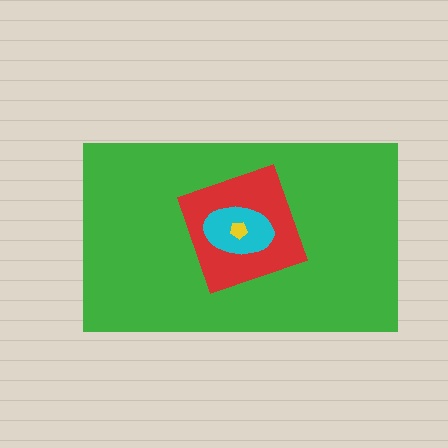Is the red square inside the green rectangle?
Yes.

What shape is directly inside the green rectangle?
The red square.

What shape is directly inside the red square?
The cyan ellipse.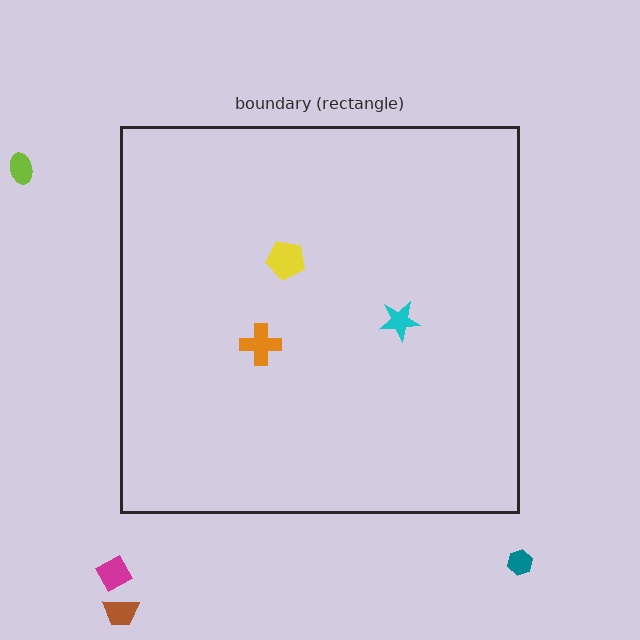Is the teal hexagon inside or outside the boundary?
Outside.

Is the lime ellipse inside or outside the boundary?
Outside.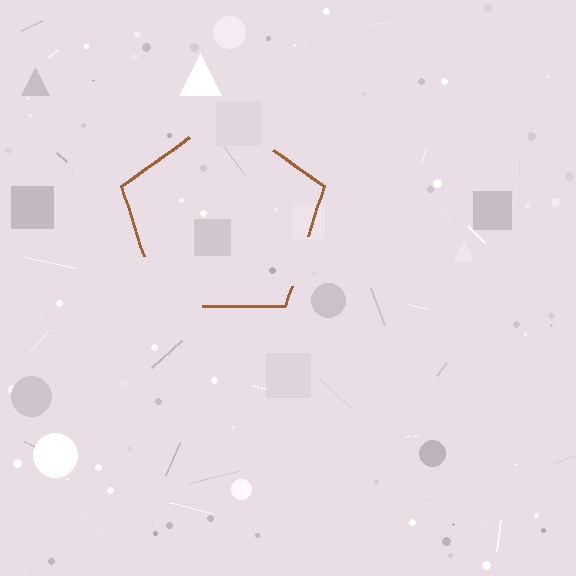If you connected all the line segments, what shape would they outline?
They would outline a pentagon.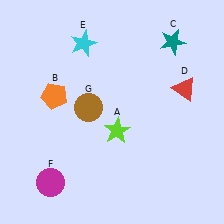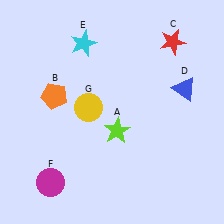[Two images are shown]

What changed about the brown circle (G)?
In Image 1, G is brown. In Image 2, it changed to yellow.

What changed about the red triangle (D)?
In Image 1, D is red. In Image 2, it changed to blue.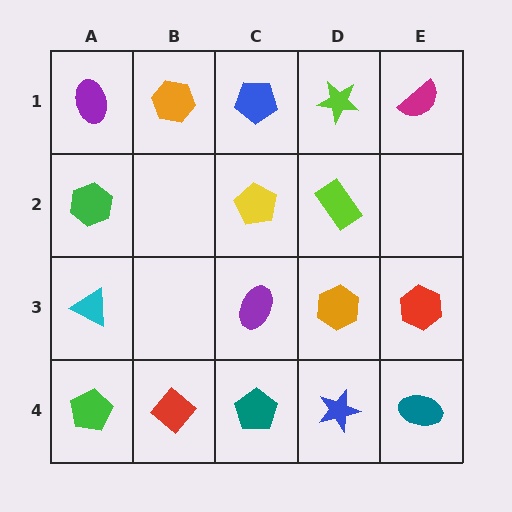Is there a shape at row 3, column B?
No, that cell is empty.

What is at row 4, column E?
A teal ellipse.